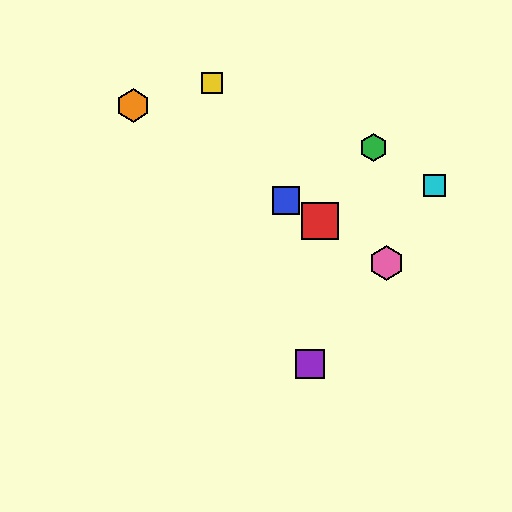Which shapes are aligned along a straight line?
The red square, the blue square, the orange hexagon, the pink hexagon are aligned along a straight line.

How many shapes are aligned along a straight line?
4 shapes (the red square, the blue square, the orange hexagon, the pink hexagon) are aligned along a straight line.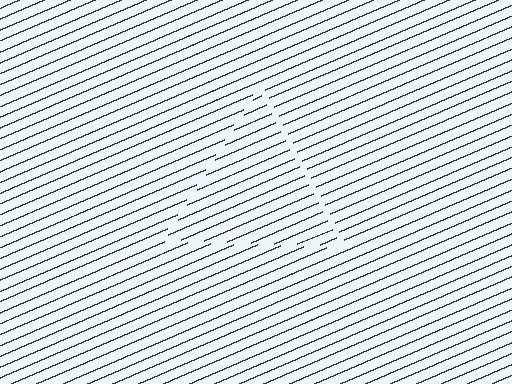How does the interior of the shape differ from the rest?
The interior of the shape contains the same grating, shifted by half a period — the contour is defined by the phase discontinuity where line-ends from the inner and outer gratings abut.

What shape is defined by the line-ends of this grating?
An illusory triangle. The interior of the shape contains the same grating, shifted by half a period — the contour is defined by the phase discontinuity where line-ends from the inner and outer gratings abut.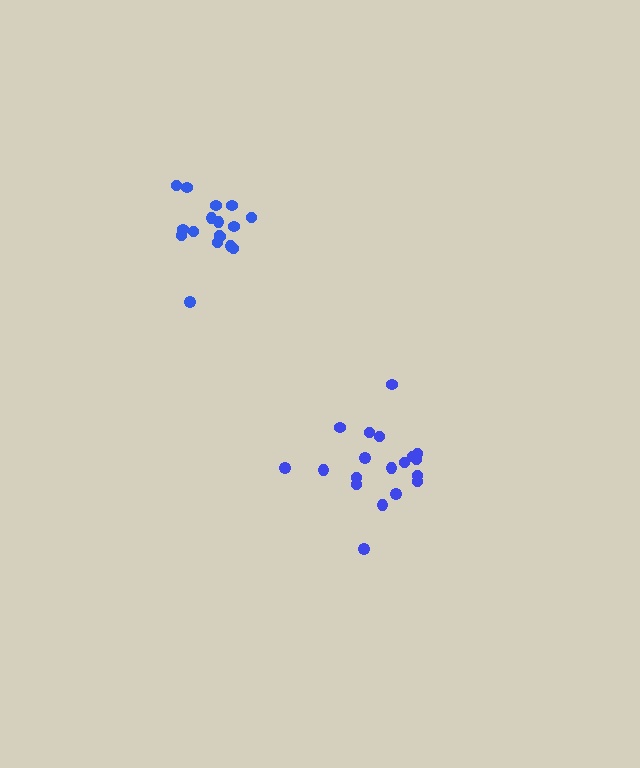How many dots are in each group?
Group 1: 19 dots, Group 2: 17 dots (36 total).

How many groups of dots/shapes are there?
There are 2 groups.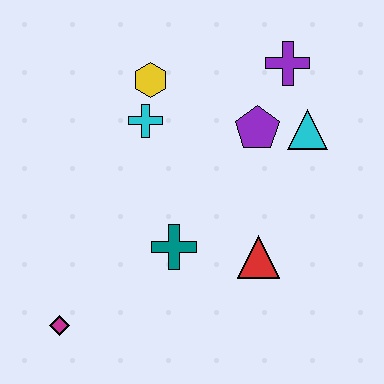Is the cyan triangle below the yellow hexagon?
Yes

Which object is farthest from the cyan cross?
The magenta diamond is farthest from the cyan cross.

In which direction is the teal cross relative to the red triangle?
The teal cross is to the left of the red triangle.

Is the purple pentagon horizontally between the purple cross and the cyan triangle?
No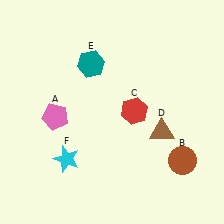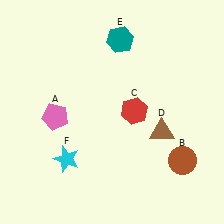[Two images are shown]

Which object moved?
The teal hexagon (E) moved right.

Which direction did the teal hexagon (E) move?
The teal hexagon (E) moved right.